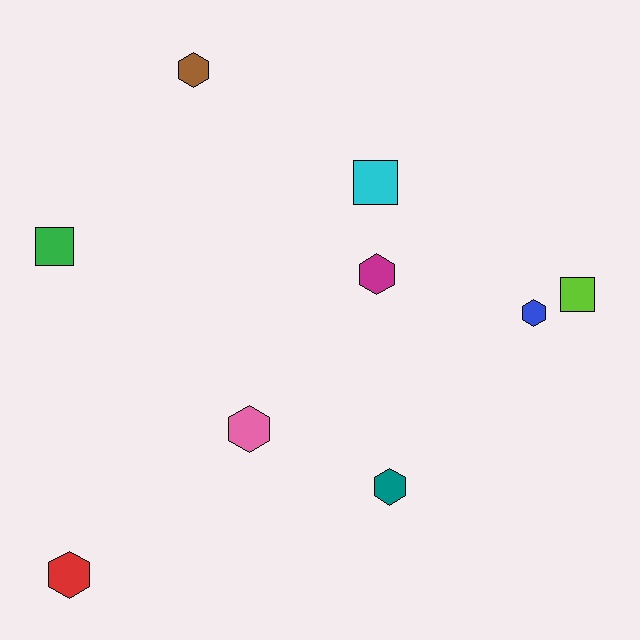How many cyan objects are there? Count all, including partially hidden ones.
There is 1 cyan object.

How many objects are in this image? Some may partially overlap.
There are 9 objects.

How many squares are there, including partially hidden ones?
There are 3 squares.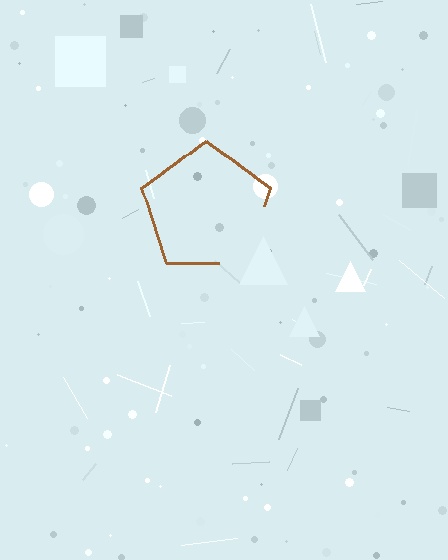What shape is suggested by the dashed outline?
The dashed outline suggests a pentagon.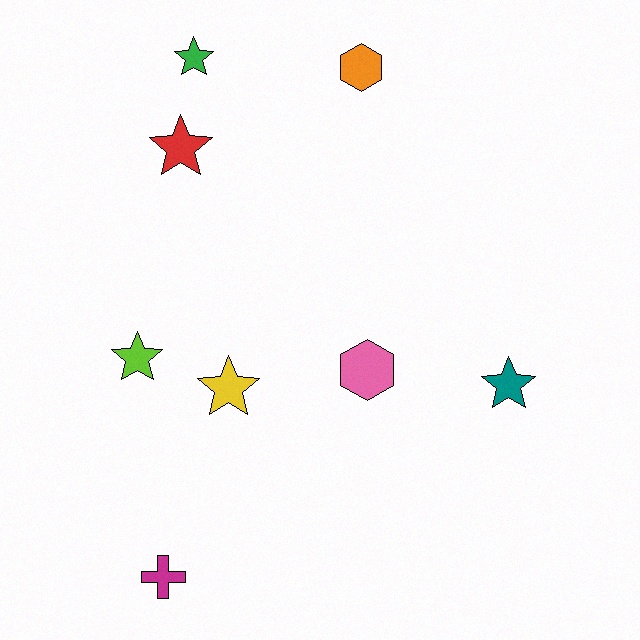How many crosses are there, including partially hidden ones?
There is 1 cross.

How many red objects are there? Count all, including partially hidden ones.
There is 1 red object.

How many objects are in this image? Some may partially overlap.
There are 8 objects.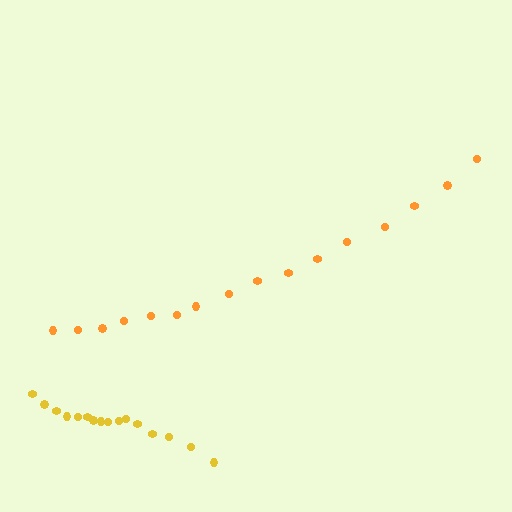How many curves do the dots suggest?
There are 2 distinct paths.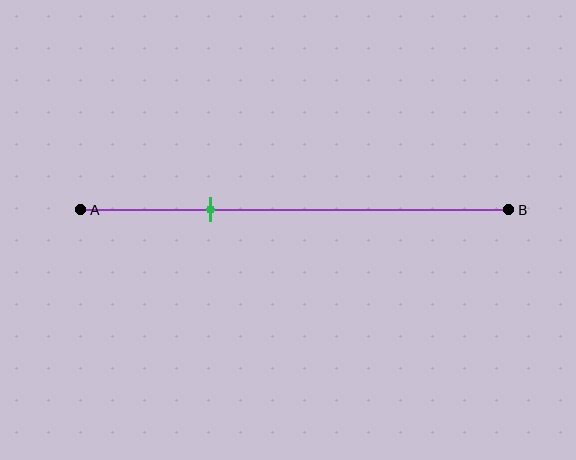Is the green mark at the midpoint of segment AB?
No, the mark is at about 30% from A, not at the 50% midpoint.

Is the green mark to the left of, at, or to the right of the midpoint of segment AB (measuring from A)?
The green mark is to the left of the midpoint of segment AB.